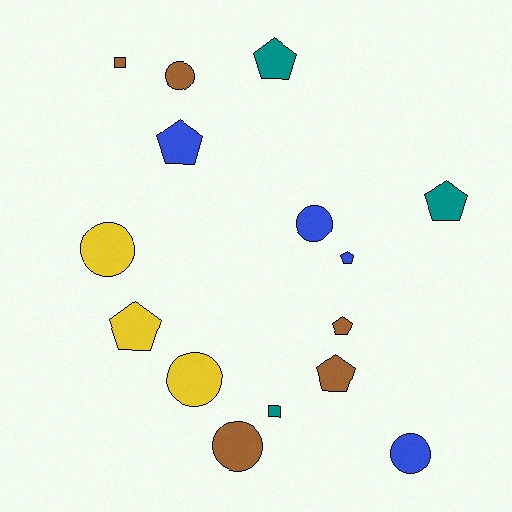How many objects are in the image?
There are 15 objects.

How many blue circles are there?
There are 2 blue circles.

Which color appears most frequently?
Brown, with 5 objects.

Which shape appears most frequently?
Pentagon, with 7 objects.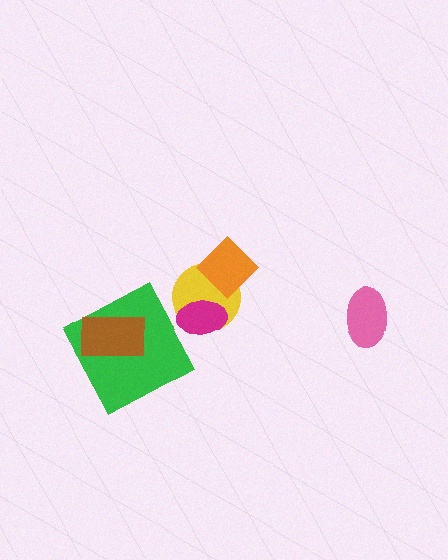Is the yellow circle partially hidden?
Yes, it is partially covered by another shape.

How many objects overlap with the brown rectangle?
1 object overlaps with the brown rectangle.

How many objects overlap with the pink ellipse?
0 objects overlap with the pink ellipse.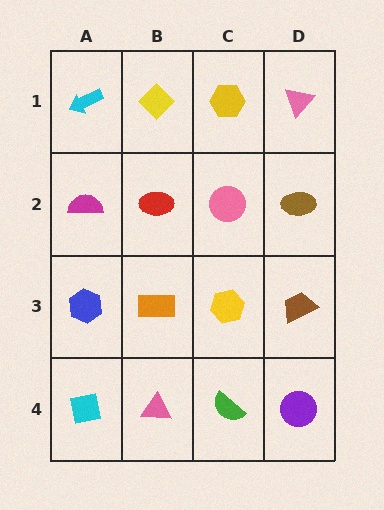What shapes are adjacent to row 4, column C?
A yellow hexagon (row 3, column C), a pink triangle (row 4, column B), a purple circle (row 4, column D).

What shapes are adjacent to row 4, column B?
An orange rectangle (row 3, column B), a cyan square (row 4, column A), a green semicircle (row 4, column C).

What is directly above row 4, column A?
A blue hexagon.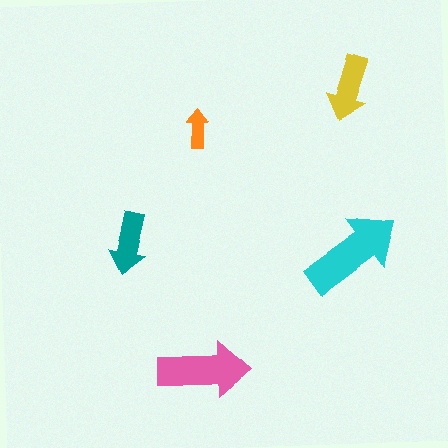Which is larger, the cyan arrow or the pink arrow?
The cyan one.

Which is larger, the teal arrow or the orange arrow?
The teal one.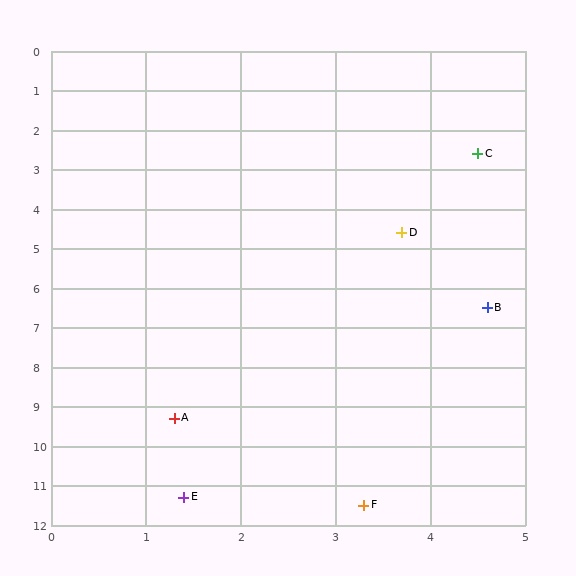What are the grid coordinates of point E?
Point E is at approximately (1.4, 11.3).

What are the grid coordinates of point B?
Point B is at approximately (4.6, 6.5).